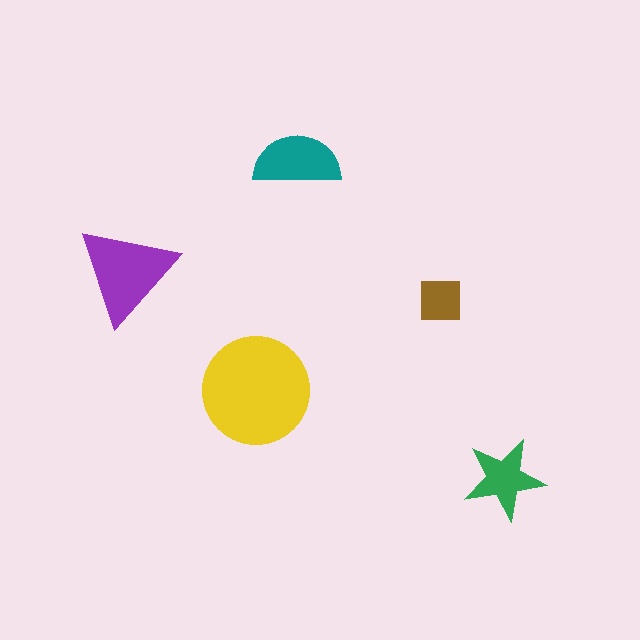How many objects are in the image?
There are 5 objects in the image.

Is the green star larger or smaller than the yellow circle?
Smaller.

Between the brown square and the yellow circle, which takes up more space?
The yellow circle.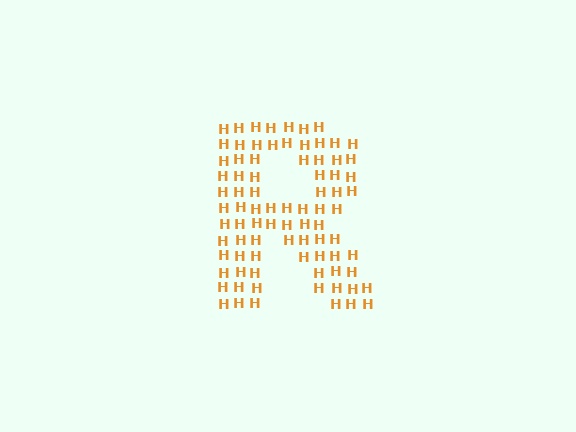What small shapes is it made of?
It is made of small letter H's.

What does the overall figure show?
The overall figure shows the letter R.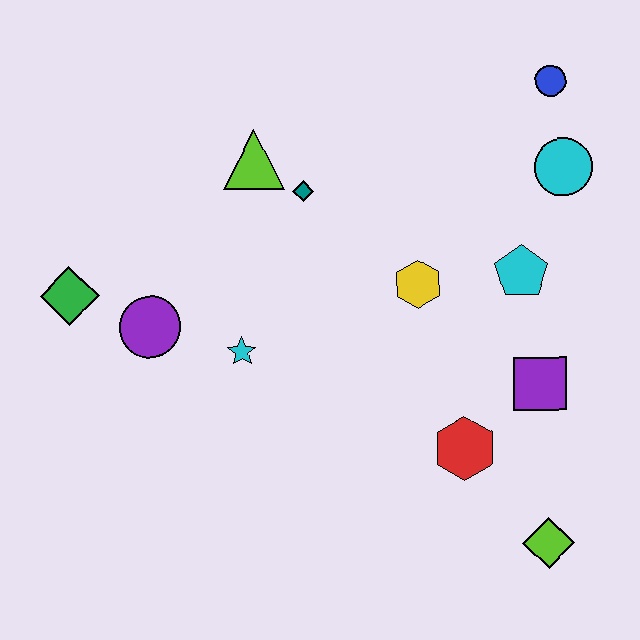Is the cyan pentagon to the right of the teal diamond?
Yes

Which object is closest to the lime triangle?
The teal diamond is closest to the lime triangle.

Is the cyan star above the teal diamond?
No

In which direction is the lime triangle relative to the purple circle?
The lime triangle is above the purple circle.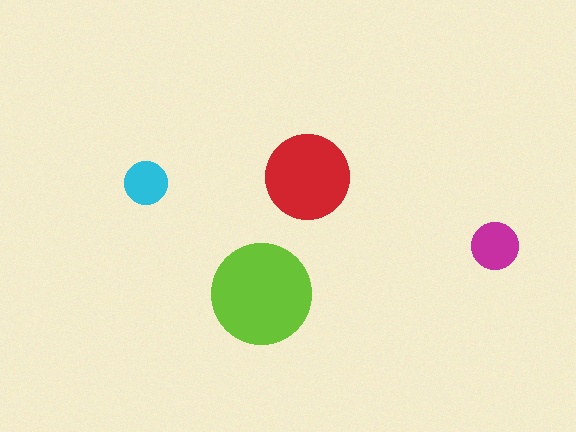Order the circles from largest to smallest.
the lime one, the red one, the magenta one, the cyan one.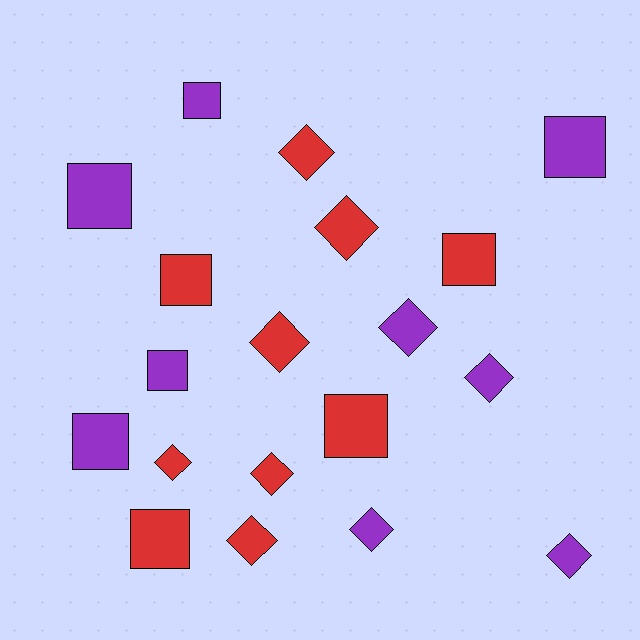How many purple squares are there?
There are 5 purple squares.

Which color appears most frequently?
Red, with 10 objects.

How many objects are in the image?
There are 19 objects.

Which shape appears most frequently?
Diamond, with 10 objects.